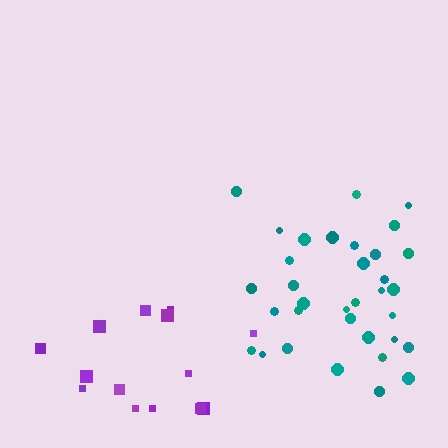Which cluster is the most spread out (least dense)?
Purple.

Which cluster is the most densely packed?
Teal.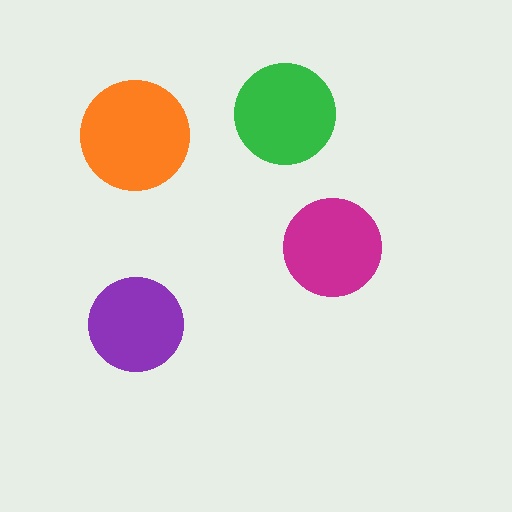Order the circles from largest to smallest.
the orange one, the green one, the magenta one, the purple one.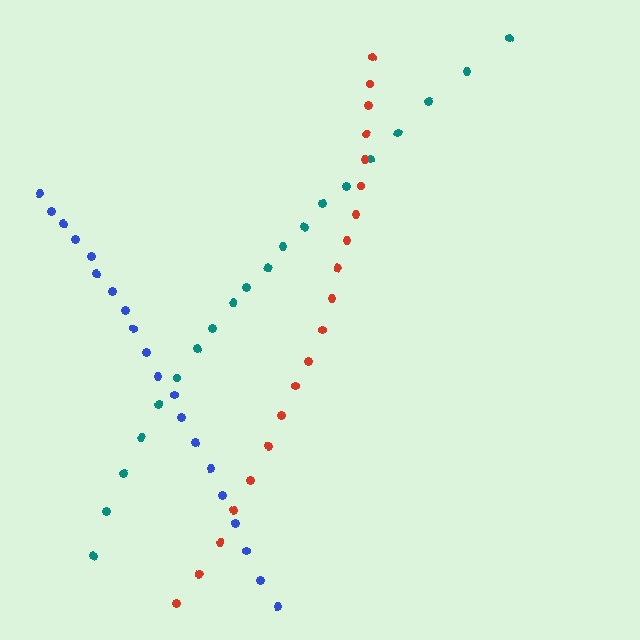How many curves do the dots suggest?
There are 3 distinct paths.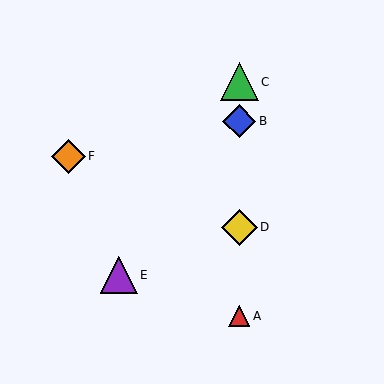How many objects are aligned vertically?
4 objects (A, B, C, D) are aligned vertically.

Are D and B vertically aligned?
Yes, both are at x≈239.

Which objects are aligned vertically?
Objects A, B, C, D are aligned vertically.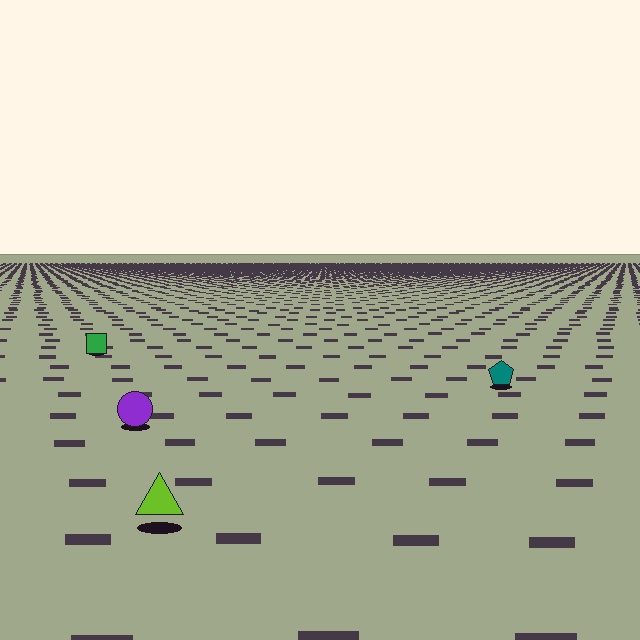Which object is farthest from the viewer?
The green square is farthest from the viewer. It appears smaller and the ground texture around it is denser.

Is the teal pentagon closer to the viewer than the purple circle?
No. The purple circle is closer — you can tell from the texture gradient: the ground texture is coarser near it.